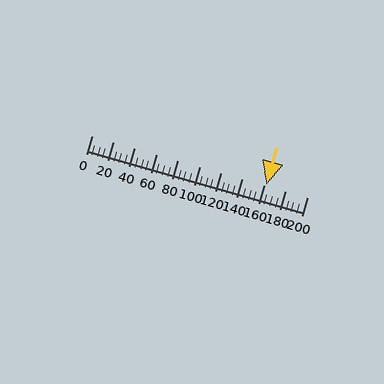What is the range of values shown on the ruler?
The ruler shows values from 0 to 200.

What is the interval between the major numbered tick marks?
The major tick marks are spaced 20 units apart.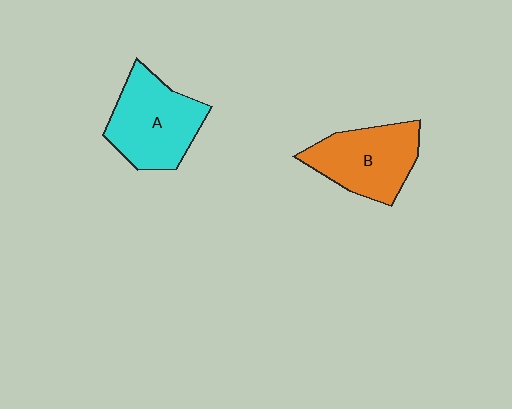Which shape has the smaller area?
Shape B (orange).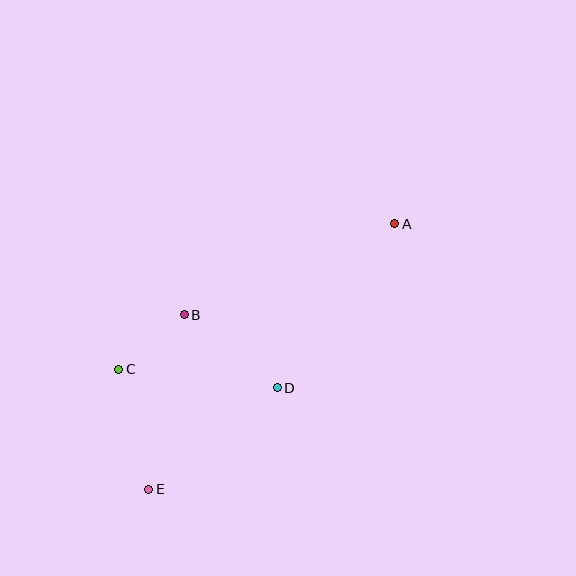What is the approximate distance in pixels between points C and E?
The distance between C and E is approximately 124 pixels.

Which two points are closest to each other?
Points B and C are closest to each other.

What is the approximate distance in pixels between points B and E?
The distance between B and E is approximately 178 pixels.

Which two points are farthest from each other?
Points A and E are farthest from each other.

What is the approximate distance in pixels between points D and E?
The distance between D and E is approximately 164 pixels.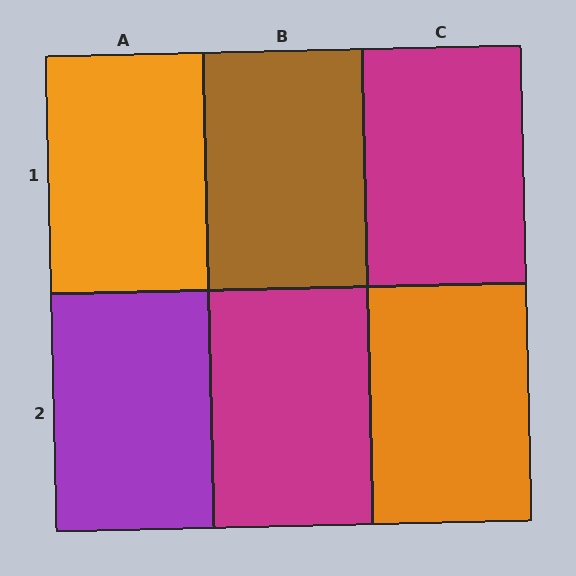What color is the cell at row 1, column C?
Magenta.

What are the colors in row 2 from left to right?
Purple, magenta, orange.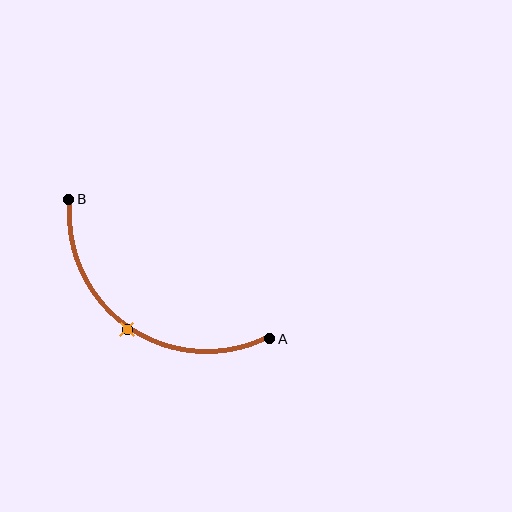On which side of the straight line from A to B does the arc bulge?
The arc bulges below and to the left of the straight line connecting A and B.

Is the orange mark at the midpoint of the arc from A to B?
Yes. The orange mark lies on the arc at equal arc-length from both A and B — it is the arc midpoint.